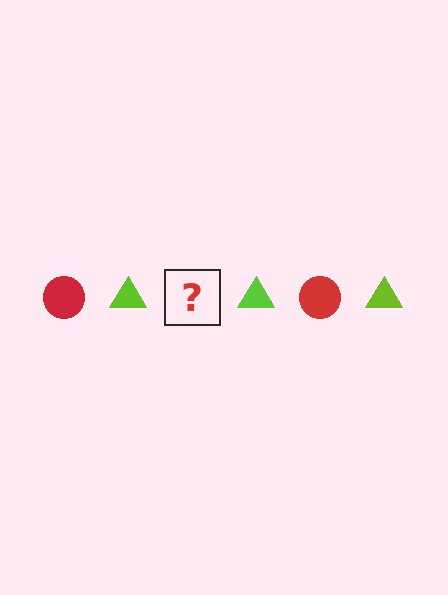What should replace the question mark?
The question mark should be replaced with a red circle.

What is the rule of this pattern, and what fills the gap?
The rule is that the pattern alternates between red circle and lime triangle. The gap should be filled with a red circle.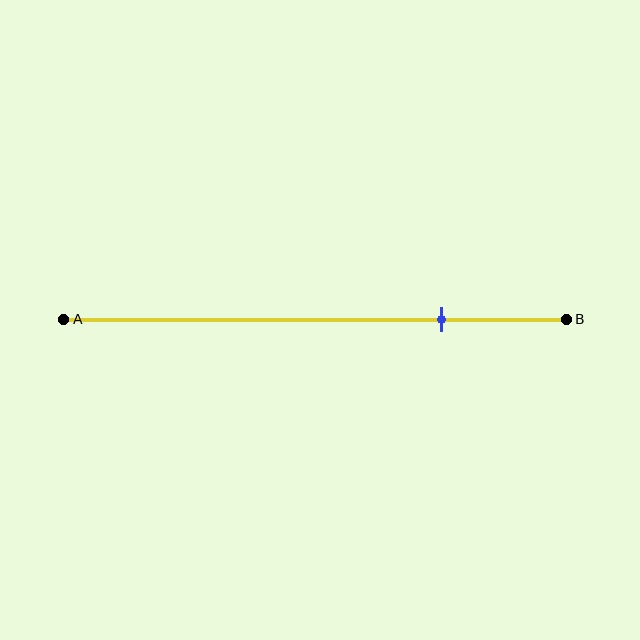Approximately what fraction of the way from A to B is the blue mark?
The blue mark is approximately 75% of the way from A to B.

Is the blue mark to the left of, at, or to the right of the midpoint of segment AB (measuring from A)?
The blue mark is to the right of the midpoint of segment AB.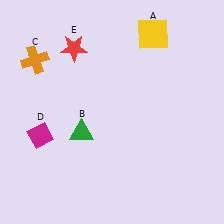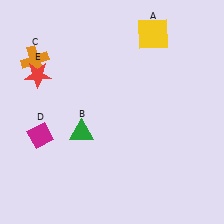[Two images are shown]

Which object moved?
The red star (E) moved left.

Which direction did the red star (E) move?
The red star (E) moved left.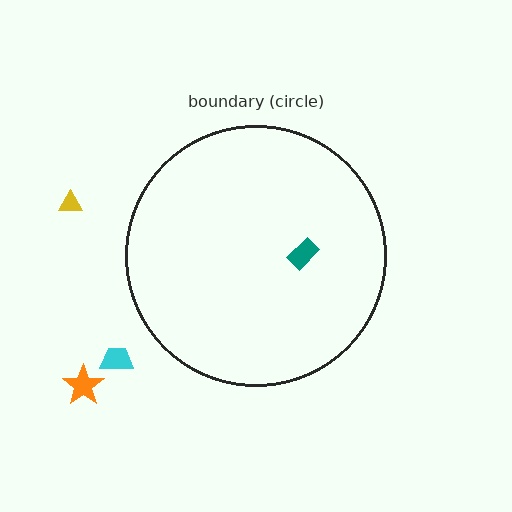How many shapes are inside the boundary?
1 inside, 3 outside.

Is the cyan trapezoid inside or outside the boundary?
Outside.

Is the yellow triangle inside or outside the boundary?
Outside.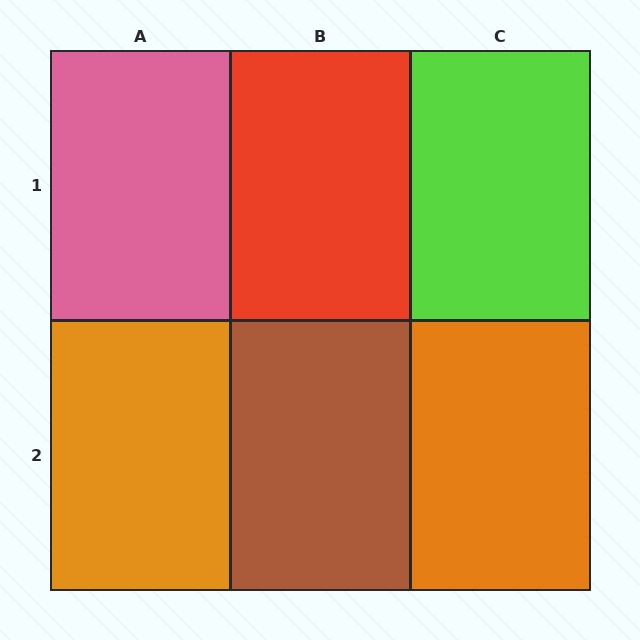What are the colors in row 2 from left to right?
Orange, brown, orange.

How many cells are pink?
1 cell is pink.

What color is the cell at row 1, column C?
Lime.